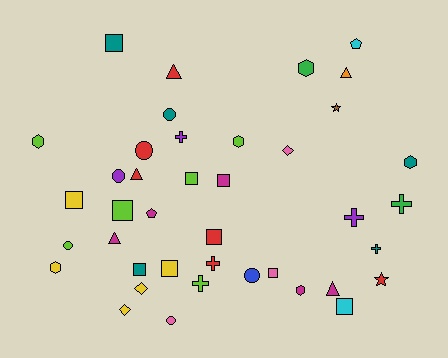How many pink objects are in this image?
There are 3 pink objects.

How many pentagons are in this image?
There are 2 pentagons.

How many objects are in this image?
There are 40 objects.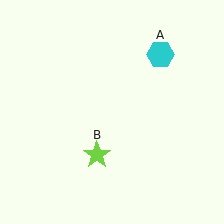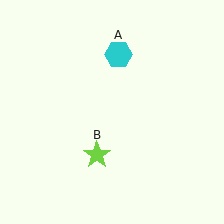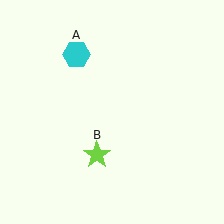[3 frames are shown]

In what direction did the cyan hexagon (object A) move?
The cyan hexagon (object A) moved left.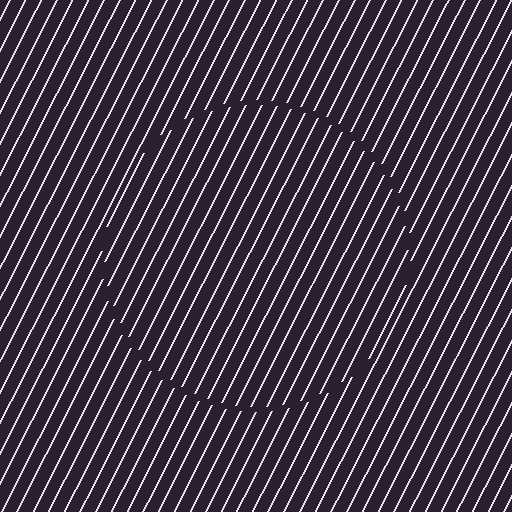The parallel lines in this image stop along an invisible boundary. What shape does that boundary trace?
An illusory circle. The interior of the shape contains the same grating, shifted by half a period — the contour is defined by the phase discontinuity where line-ends from the inner and outer gratings abut.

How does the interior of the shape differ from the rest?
The interior of the shape contains the same grating, shifted by half a period — the contour is defined by the phase discontinuity where line-ends from the inner and outer gratings abut.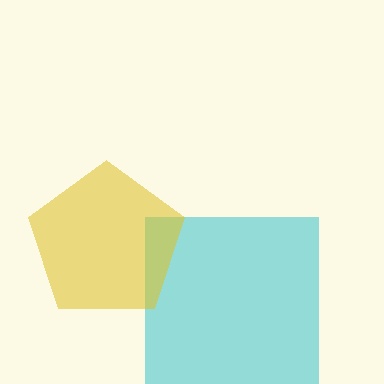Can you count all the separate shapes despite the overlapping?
Yes, there are 2 separate shapes.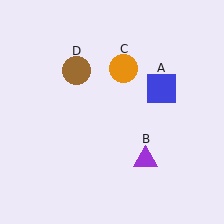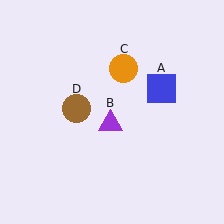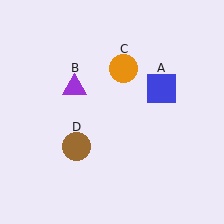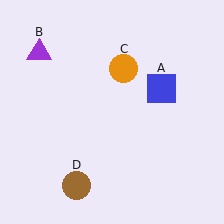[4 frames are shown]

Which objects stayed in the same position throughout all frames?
Blue square (object A) and orange circle (object C) remained stationary.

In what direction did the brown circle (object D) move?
The brown circle (object D) moved down.